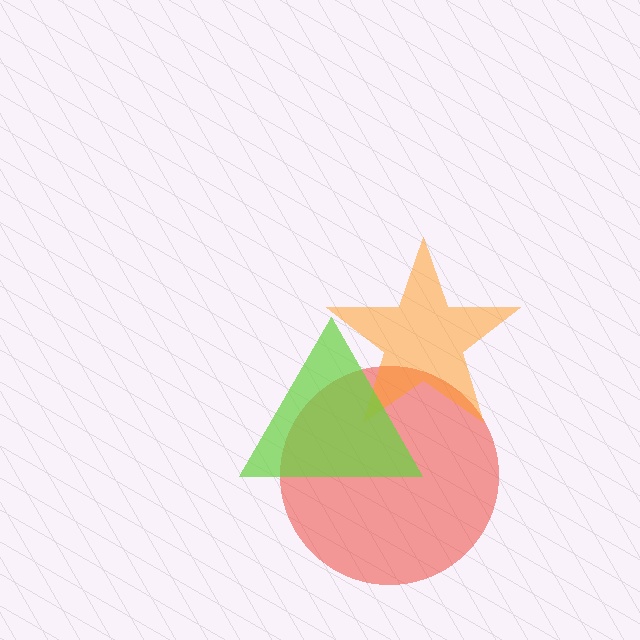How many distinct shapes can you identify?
There are 3 distinct shapes: a red circle, an orange star, a lime triangle.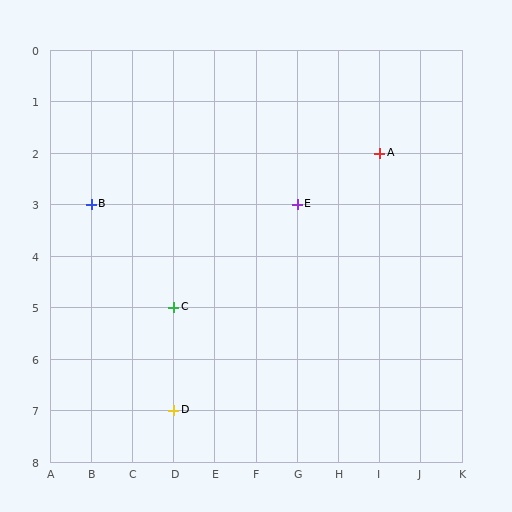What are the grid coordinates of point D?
Point D is at grid coordinates (D, 7).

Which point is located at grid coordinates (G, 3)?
Point E is at (G, 3).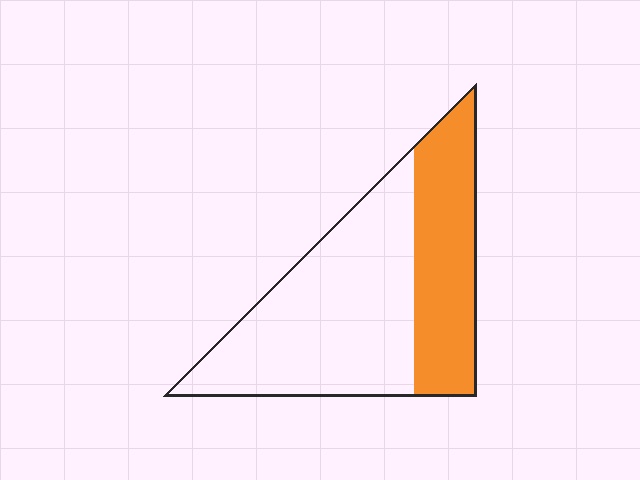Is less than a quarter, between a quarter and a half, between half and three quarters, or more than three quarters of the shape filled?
Between a quarter and a half.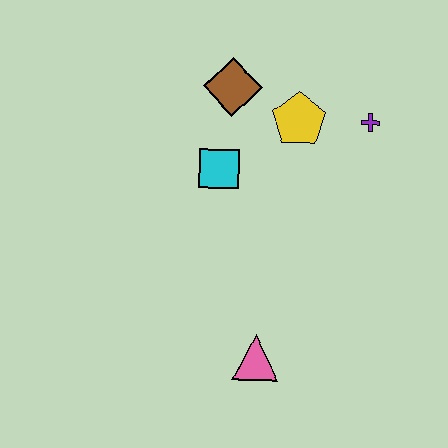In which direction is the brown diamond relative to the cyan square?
The brown diamond is above the cyan square.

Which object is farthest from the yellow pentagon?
The pink triangle is farthest from the yellow pentagon.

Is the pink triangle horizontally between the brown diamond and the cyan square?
No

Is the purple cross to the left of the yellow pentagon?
No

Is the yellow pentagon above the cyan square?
Yes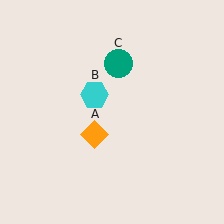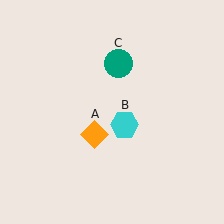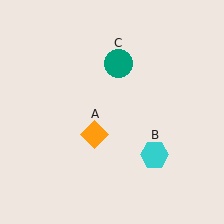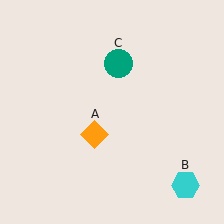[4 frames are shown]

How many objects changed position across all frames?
1 object changed position: cyan hexagon (object B).